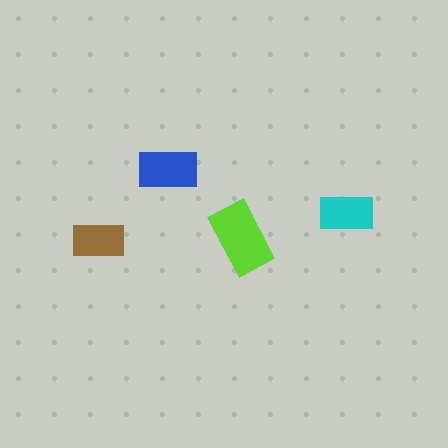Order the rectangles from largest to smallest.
the lime one, the blue one, the cyan one, the brown one.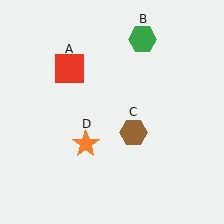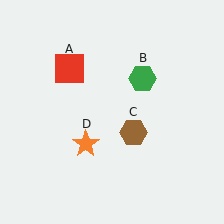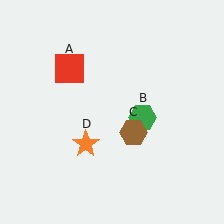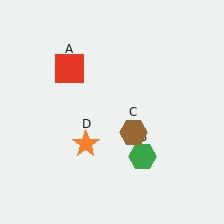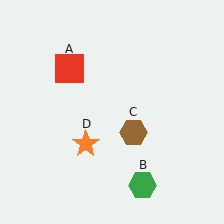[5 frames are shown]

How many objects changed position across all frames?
1 object changed position: green hexagon (object B).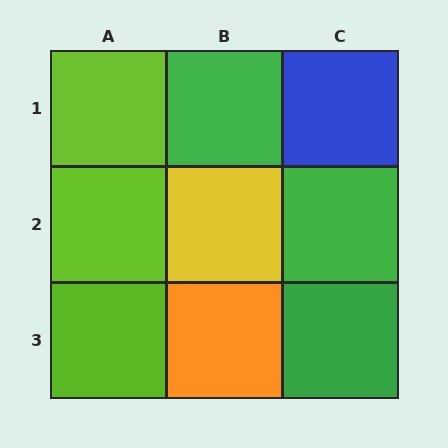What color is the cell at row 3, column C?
Green.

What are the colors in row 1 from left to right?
Lime, green, blue.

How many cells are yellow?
1 cell is yellow.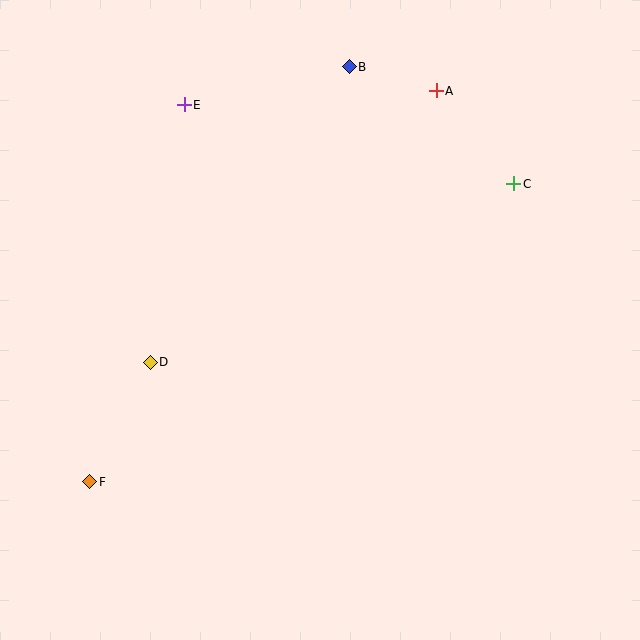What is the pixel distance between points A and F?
The distance between A and F is 522 pixels.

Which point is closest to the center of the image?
Point D at (150, 362) is closest to the center.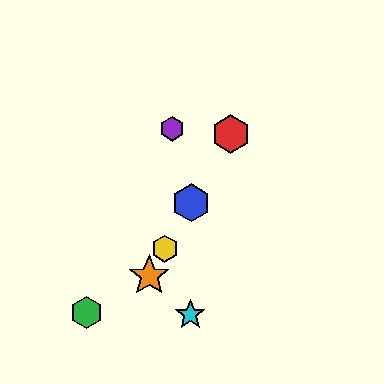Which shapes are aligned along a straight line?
The red hexagon, the blue hexagon, the yellow hexagon, the orange star are aligned along a straight line.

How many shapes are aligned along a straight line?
4 shapes (the red hexagon, the blue hexagon, the yellow hexagon, the orange star) are aligned along a straight line.